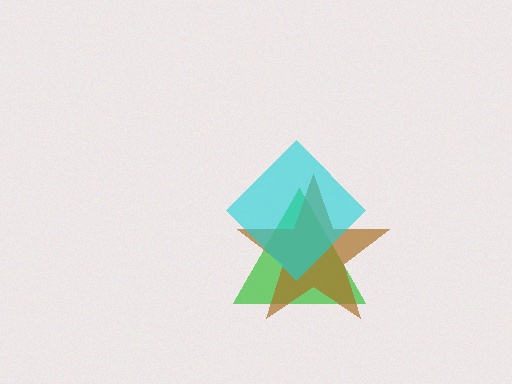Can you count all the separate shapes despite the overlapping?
Yes, there are 3 separate shapes.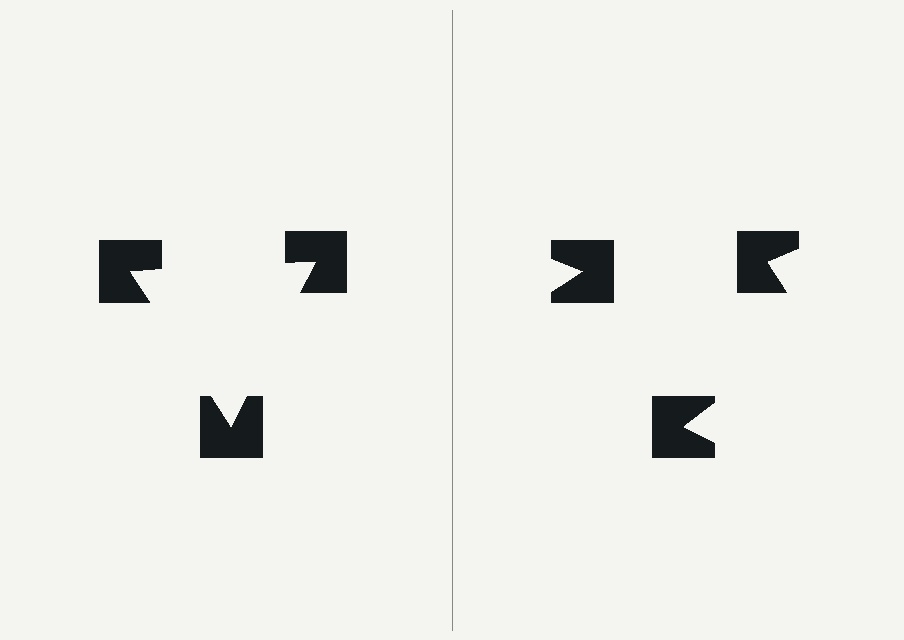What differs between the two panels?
The notched squares are positioned identically on both sides; only the wedge orientations differ. On the left they align to a triangle; on the right they are misaligned.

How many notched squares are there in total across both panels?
6 — 3 on each side.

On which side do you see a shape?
An illusory triangle appears on the left side. On the right side the wedge cuts are rotated, so no coherent shape forms.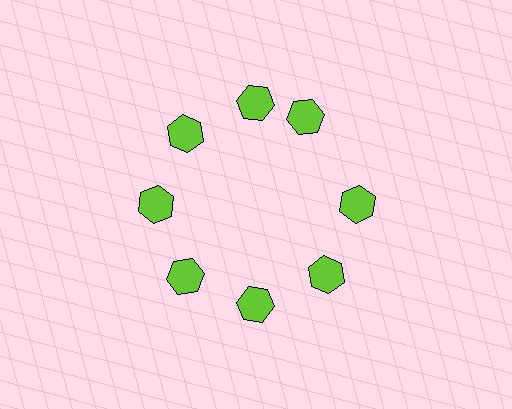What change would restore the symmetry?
The symmetry would be restored by rotating it back into even spacing with its neighbors so that all 8 hexagons sit at equal angles and equal distance from the center.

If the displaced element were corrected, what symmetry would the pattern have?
It would have 8-fold rotational symmetry — the pattern would map onto itself every 45 degrees.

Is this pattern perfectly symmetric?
No. The 8 lime hexagons are arranged in a ring, but one element near the 2 o'clock position is rotated out of alignment along the ring, breaking the 8-fold rotational symmetry.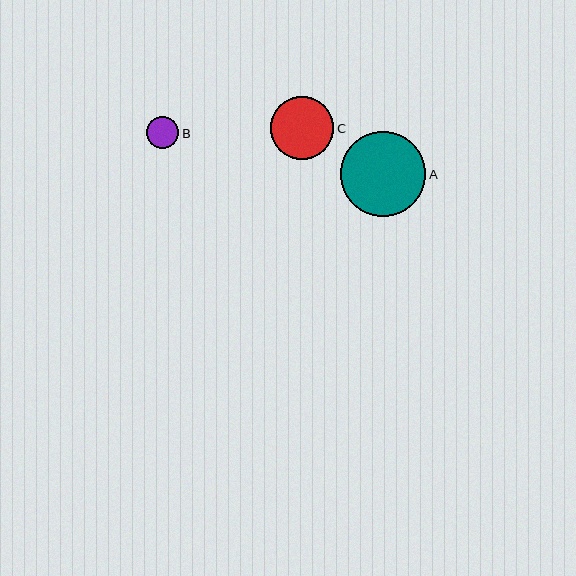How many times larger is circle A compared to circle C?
Circle A is approximately 1.3 times the size of circle C.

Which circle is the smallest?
Circle B is the smallest with a size of approximately 32 pixels.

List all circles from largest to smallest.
From largest to smallest: A, C, B.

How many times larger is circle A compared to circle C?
Circle A is approximately 1.3 times the size of circle C.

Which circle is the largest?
Circle A is the largest with a size of approximately 85 pixels.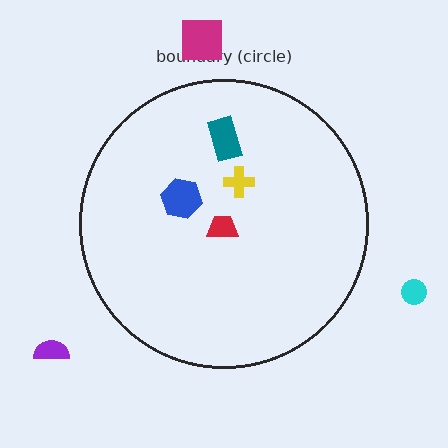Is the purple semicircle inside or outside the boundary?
Outside.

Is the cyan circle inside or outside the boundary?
Outside.